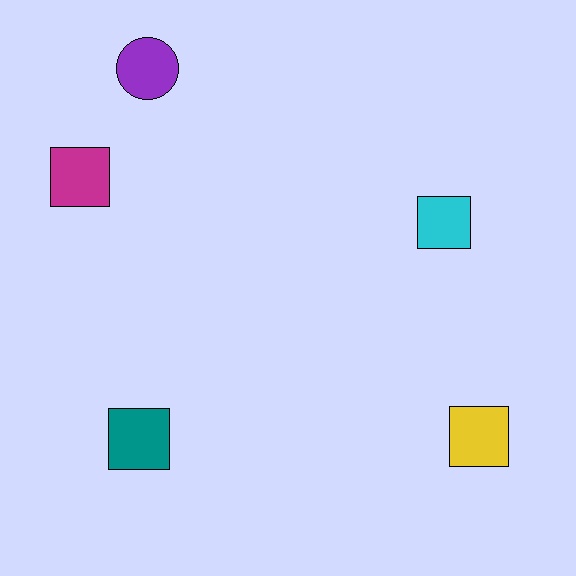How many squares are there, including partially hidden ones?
There are 4 squares.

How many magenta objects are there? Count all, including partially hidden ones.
There is 1 magenta object.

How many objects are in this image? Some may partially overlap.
There are 5 objects.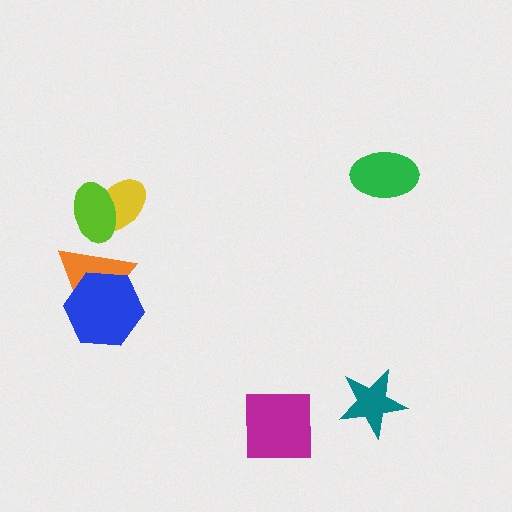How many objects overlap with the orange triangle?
2 objects overlap with the orange triangle.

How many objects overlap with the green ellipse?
0 objects overlap with the green ellipse.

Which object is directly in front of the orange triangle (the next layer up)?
The lime ellipse is directly in front of the orange triangle.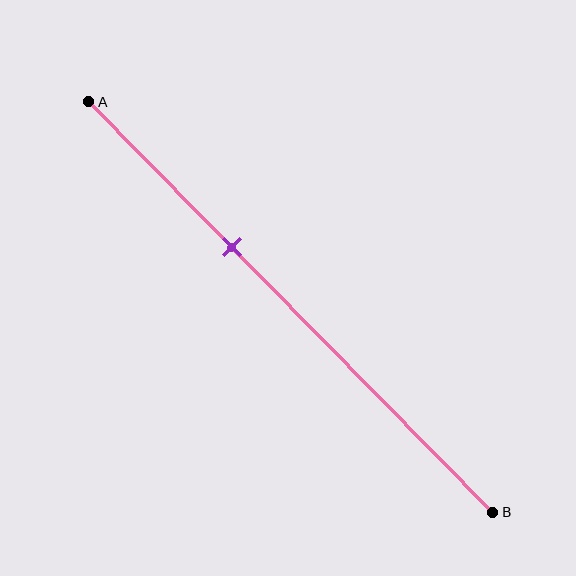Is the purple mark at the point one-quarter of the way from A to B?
No, the mark is at about 35% from A, not at the 25% one-quarter point.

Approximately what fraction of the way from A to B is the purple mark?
The purple mark is approximately 35% of the way from A to B.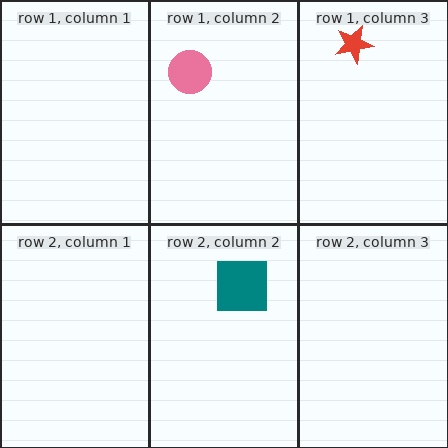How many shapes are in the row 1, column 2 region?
1.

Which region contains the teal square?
The row 2, column 2 region.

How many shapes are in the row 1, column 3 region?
1.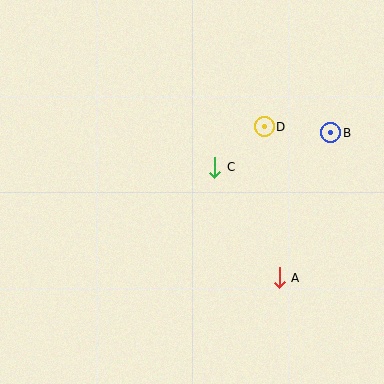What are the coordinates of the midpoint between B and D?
The midpoint between B and D is at (298, 130).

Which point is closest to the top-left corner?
Point C is closest to the top-left corner.